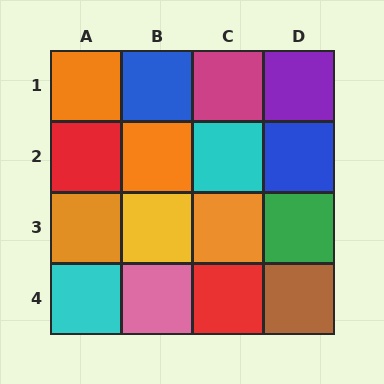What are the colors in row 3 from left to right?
Orange, yellow, orange, green.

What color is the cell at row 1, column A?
Orange.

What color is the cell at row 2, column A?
Red.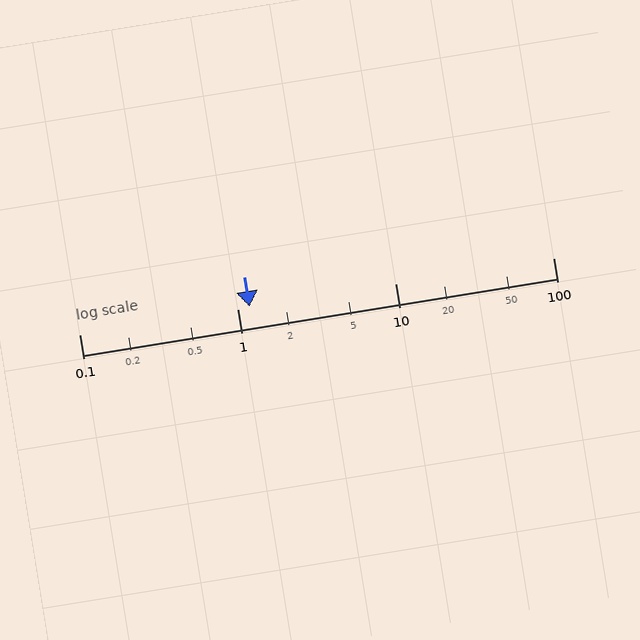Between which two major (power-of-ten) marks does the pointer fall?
The pointer is between 1 and 10.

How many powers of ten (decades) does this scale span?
The scale spans 3 decades, from 0.1 to 100.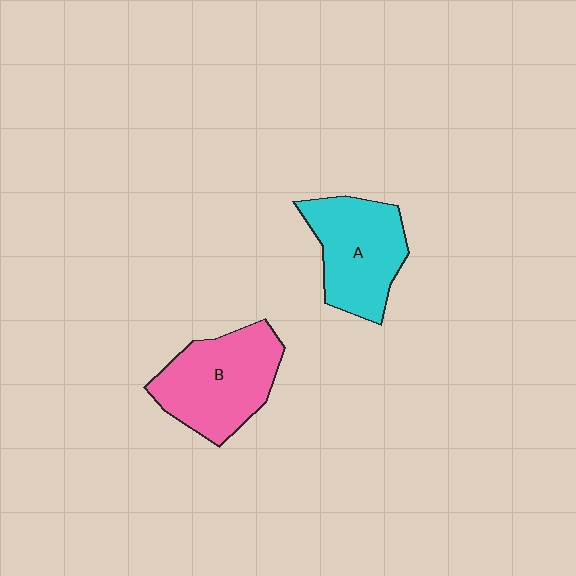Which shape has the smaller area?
Shape A (cyan).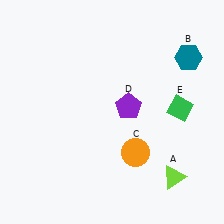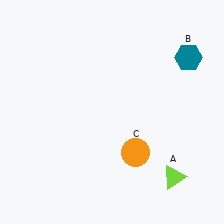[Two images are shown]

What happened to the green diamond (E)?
The green diamond (E) was removed in Image 2. It was in the top-right area of Image 1.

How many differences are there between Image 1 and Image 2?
There are 2 differences between the two images.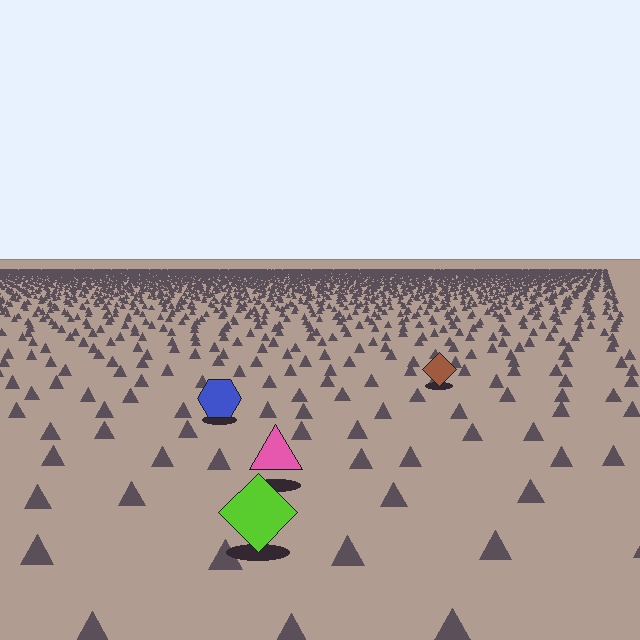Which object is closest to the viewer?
The lime diamond is closest. The texture marks near it are larger and more spread out.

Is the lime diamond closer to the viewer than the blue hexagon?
Yes. The lime diamond is closer — you can tell from the texture gradient: the ground texture is coarser near it.